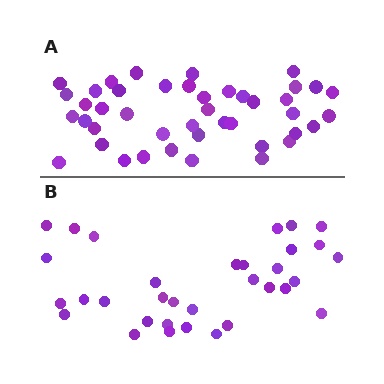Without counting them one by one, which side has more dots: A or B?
Region A (the top region) has more dots.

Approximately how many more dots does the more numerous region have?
Region A has roughly 10 or so more dots than region B.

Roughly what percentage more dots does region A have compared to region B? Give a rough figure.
About 30% more.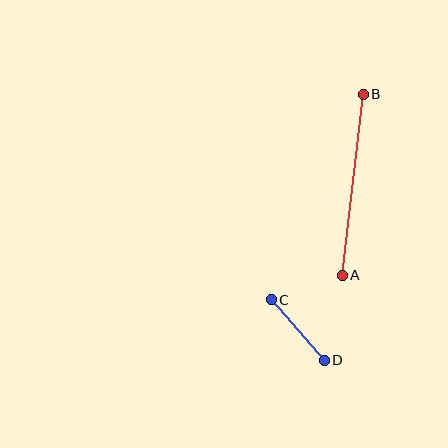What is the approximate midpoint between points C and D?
The midpoint is at approximately (298, 330) pixels.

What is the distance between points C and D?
The distance is approximately 81 pixels.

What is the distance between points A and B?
The distance is approximately 182 pixels.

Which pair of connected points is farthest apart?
Points A and B are farthest apart.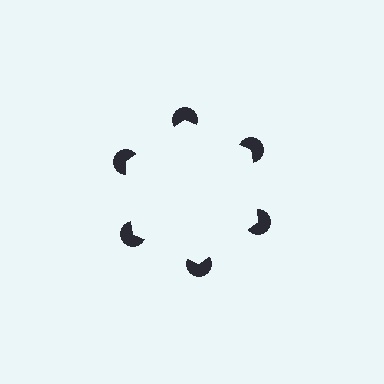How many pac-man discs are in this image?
There are 6 — one at each vertex of the illusory hexagon.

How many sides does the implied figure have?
6 sides.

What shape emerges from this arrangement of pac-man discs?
An illusory hexagon — its edges are inferred from the aligned wedge cuts in the pac-man discs, not physically drawn.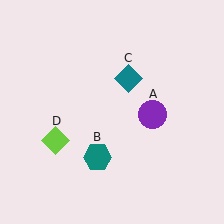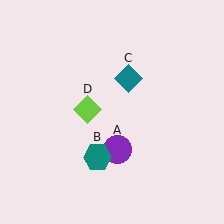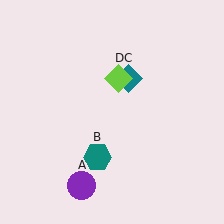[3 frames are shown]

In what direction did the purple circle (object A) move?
The purple circle (object A) moved down and to the left.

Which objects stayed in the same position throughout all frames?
Teal hexagon (object B) and teal diamond (object C) remained stationary.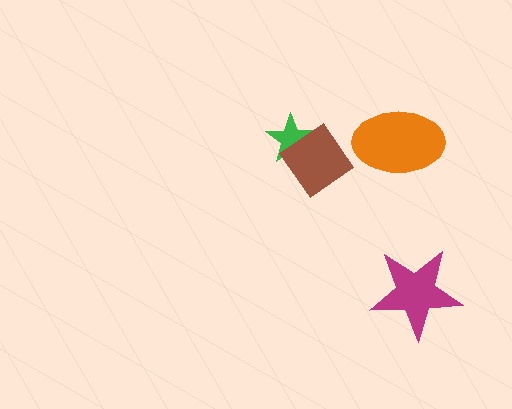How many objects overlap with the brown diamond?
1 object overlaps with the brown diamond.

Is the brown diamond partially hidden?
No, no other shape covers it.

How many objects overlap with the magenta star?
0 objects overlap with the magenta star.